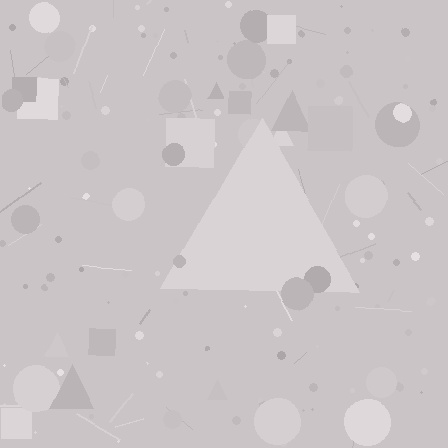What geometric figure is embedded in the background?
A triangle is embedded in the background.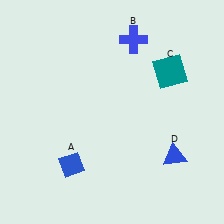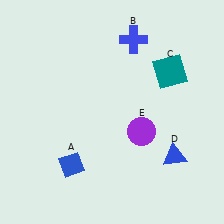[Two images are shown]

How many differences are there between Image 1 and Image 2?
There is 1 difference between the two images.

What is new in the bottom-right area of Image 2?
A purple circle (E) was added in the bottom-right area of Image 2.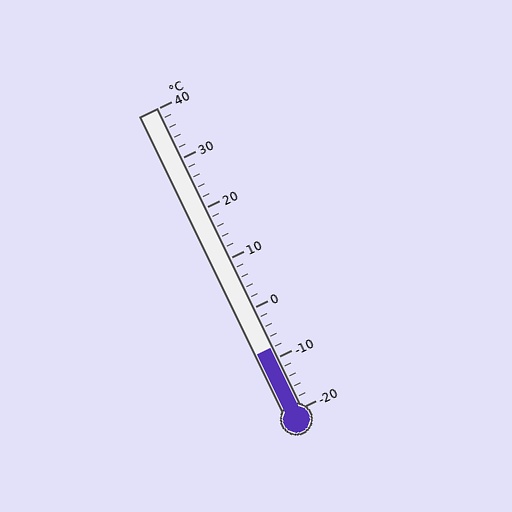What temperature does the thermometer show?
The thermometer shows approximately -8°C.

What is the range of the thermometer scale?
The thermometer scale ranges from -20°C to 40°C.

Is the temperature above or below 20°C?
The temperature is below 20°C.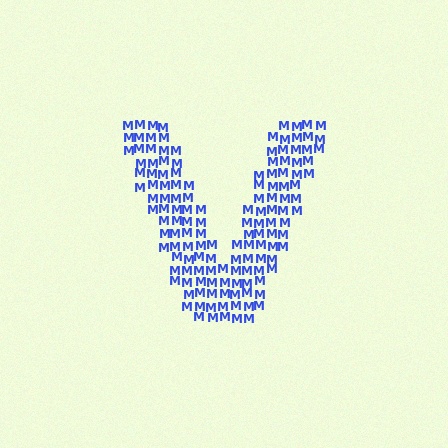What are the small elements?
The small elements are letter M's.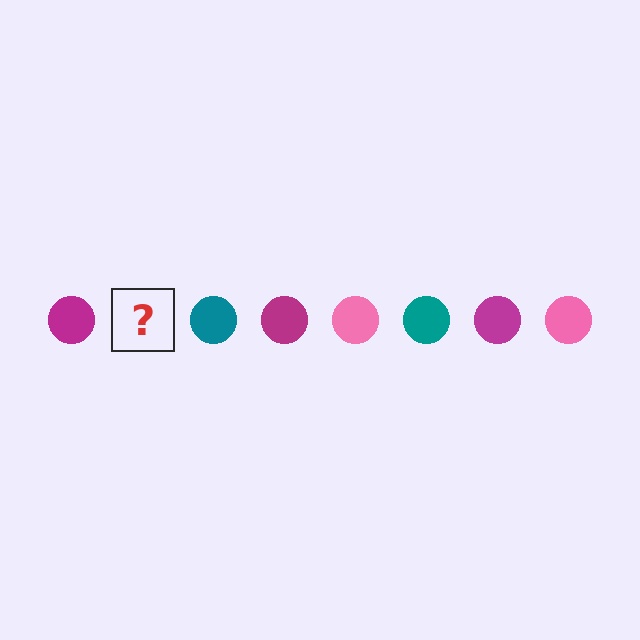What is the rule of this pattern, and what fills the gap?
The rule is that the pattern cycles through magenta, pink, teal circles. The gap should be filled with a pink circle.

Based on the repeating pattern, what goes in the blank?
The blank should be a pink circle.